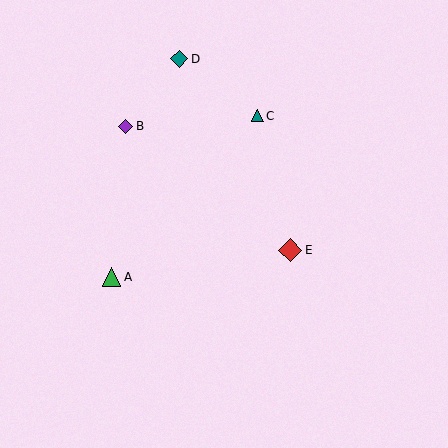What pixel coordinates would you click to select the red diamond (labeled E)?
Click at (290, 250) to select the red diamond E.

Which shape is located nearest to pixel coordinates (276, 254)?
The red diamond (labeled E) at (290, 250) is nearest to that location.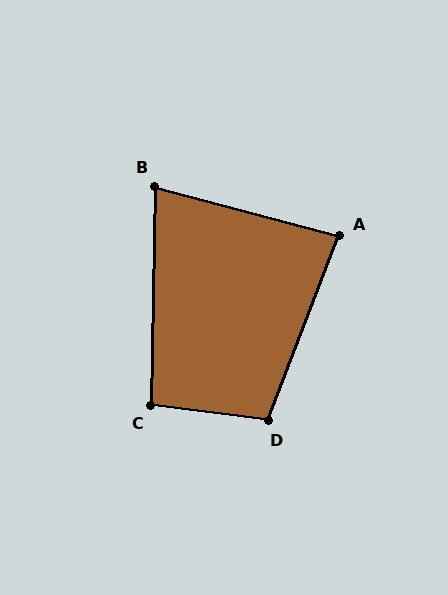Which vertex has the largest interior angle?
D, at approximately 104 degrees.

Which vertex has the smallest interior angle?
B, at approximately 76 degrees.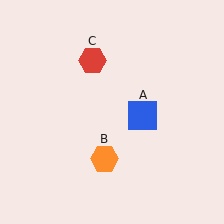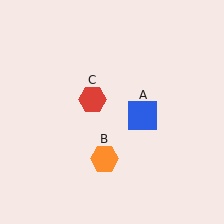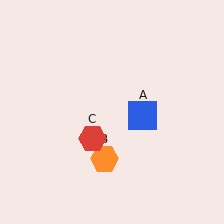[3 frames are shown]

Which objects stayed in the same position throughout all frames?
Blue square (object A) and orange hexagon (object B) remained stationary.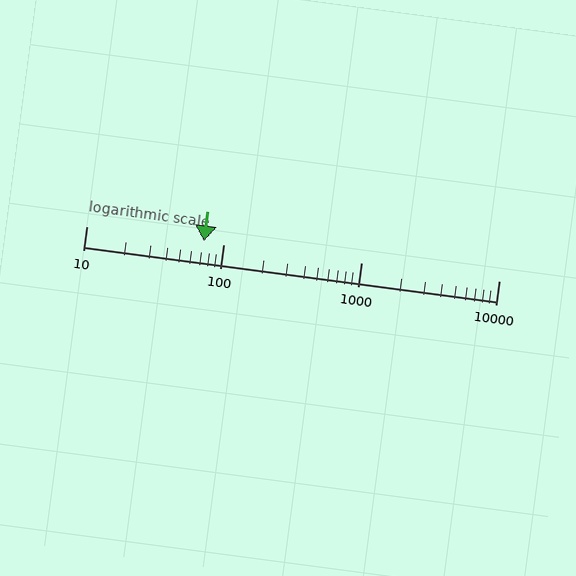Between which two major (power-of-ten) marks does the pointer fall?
The pointer is between 10 and 100.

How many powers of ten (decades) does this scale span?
The scale spans 3 decades, from 10 to 10000.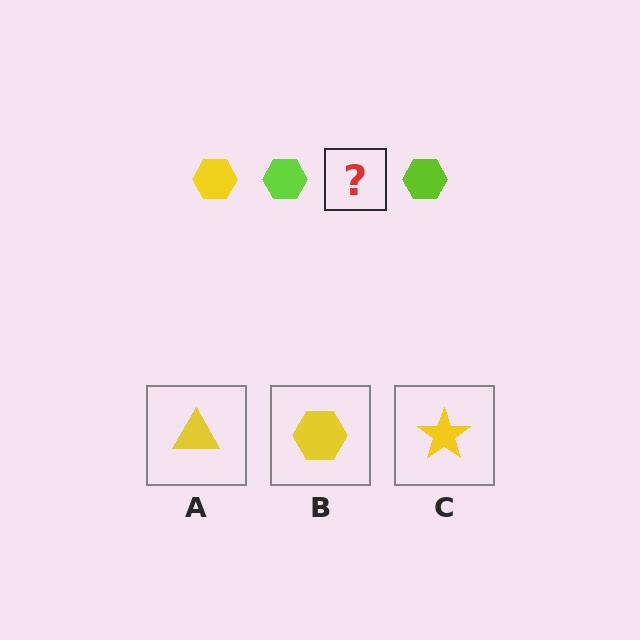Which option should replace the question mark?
Option B.